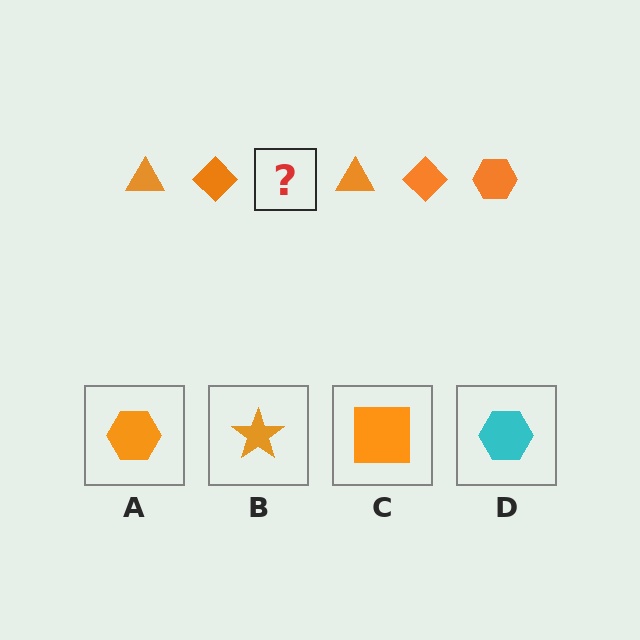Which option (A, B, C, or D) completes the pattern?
A.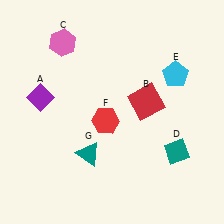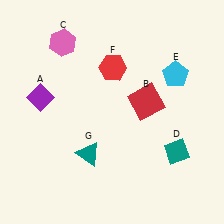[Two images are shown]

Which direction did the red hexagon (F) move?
The red hexagon (F) moved up.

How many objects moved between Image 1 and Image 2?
1 object moved between the two images.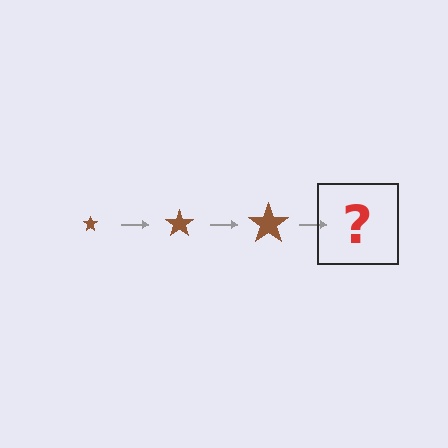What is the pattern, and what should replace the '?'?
The pattern is that the star gets progressively larger each step. The '?' should be a brown star, larger than the previous one.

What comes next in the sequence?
The next element should be a brown star, larger than the previous one.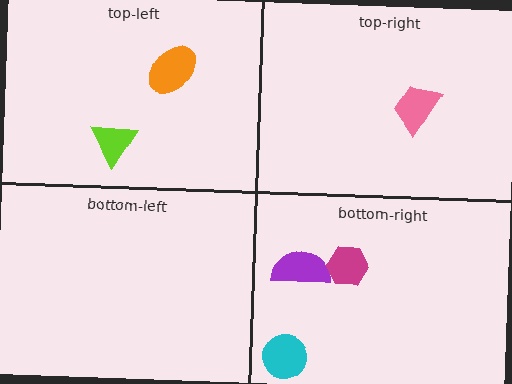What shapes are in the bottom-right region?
The magenta hexagon, the cyan circle, the purple semicircle.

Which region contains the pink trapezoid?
The top-right region.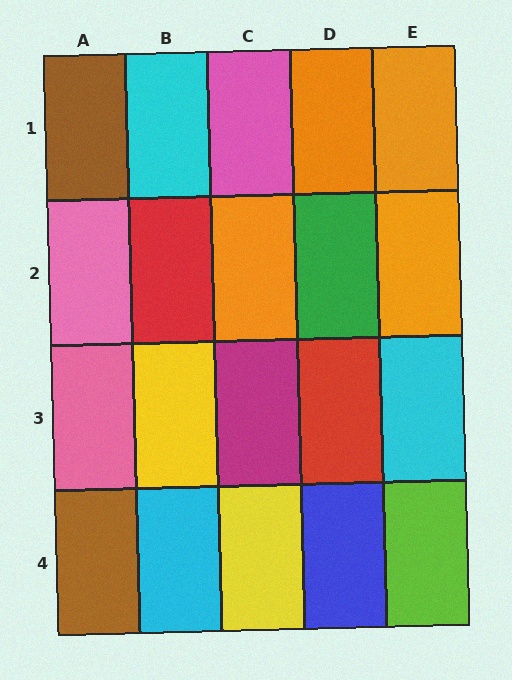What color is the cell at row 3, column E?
Cyan.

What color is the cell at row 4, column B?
Cyan.